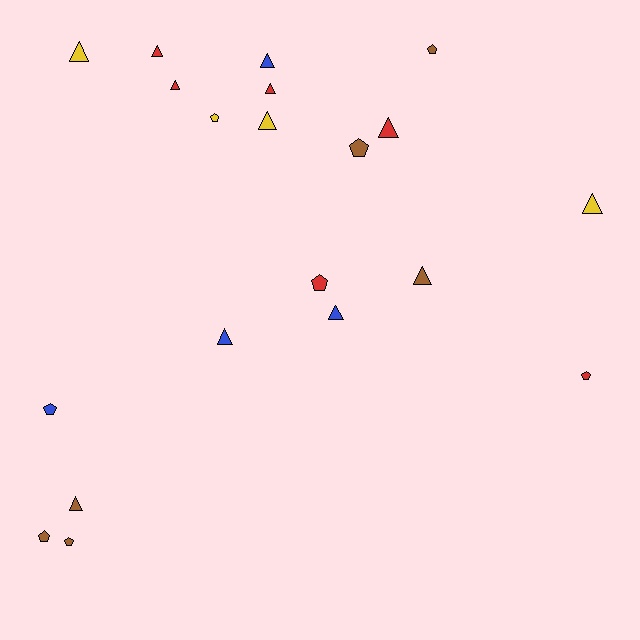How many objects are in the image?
There are 20 objects.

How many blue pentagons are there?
There is 1 blue pentagon.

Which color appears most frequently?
Brown, with 6 objects.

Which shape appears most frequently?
Triangle, with 12 objects.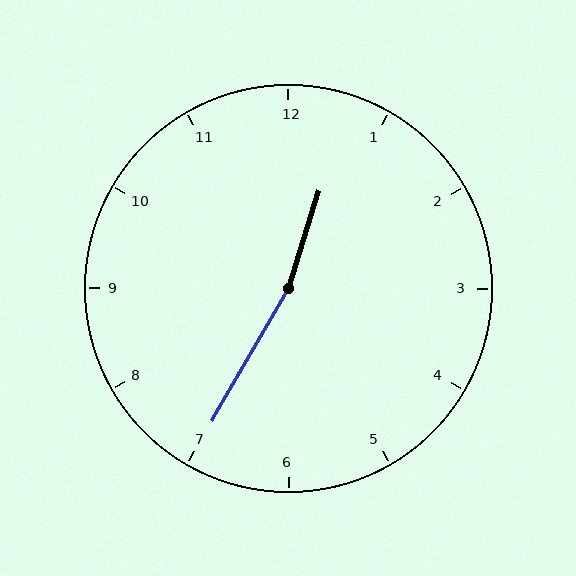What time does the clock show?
12:35.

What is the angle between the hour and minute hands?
Approximately 168 degrees.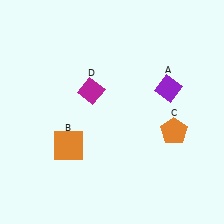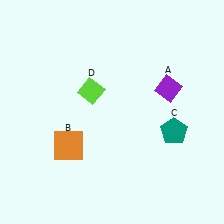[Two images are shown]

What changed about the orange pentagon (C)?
In Image 1, C is orange. In Image 2, it changed to teal.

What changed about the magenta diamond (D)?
In Image 1, D is magenta. In Image 2, it changed to lime.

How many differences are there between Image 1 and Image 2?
There are 2 differences between the two images.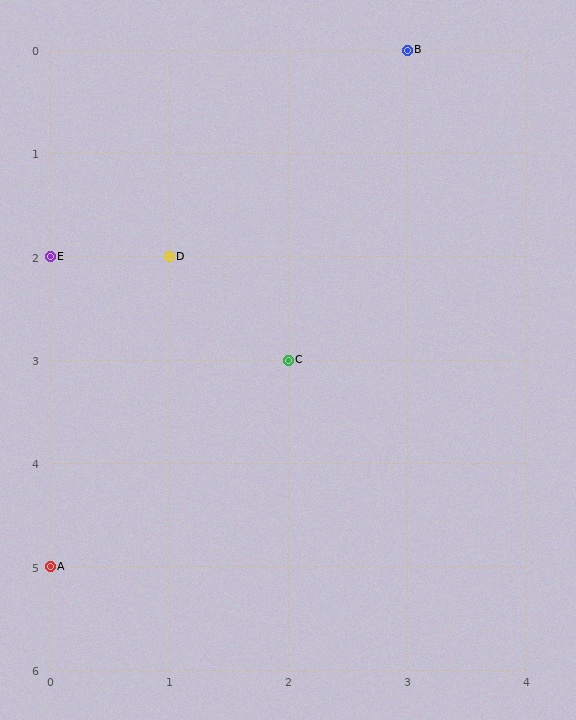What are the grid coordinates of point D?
Point D is at grid coordinates (1, 2).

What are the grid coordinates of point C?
Point C is at grid coordinates (2, 3).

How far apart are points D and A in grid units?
Points D and A are 1 column and 3 rows apart (about 3.2 grid units diagonally).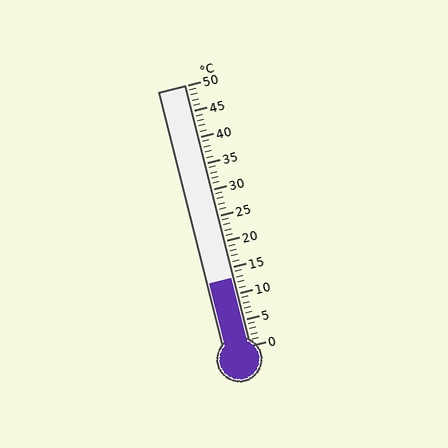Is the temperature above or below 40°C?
The temperature is below 40°C.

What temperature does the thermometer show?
The thermometer shows approximately 13°C.